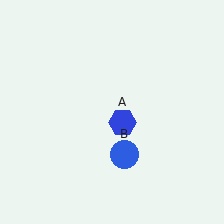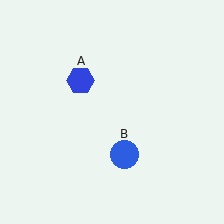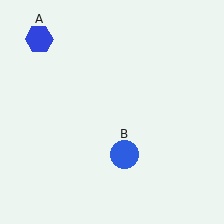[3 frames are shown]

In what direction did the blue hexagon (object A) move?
The blue hexagon (object A) moved up and to the left.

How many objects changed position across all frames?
1 object changed position: blue hexagon (object A).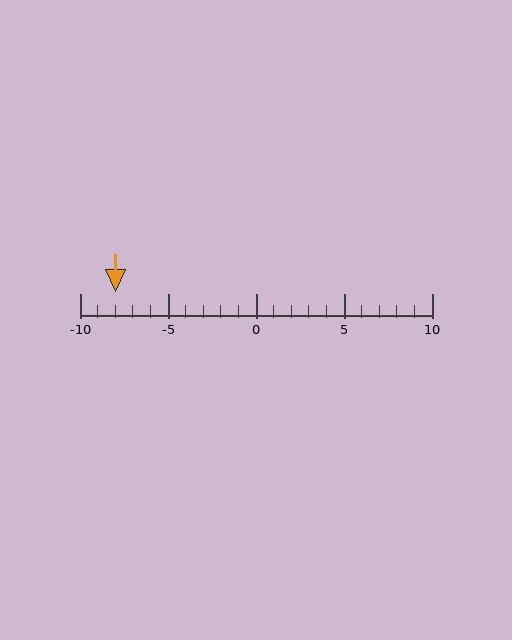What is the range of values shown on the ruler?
The ruler shows values from -10 to 10.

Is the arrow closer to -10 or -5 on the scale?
The arrow is closer to -10.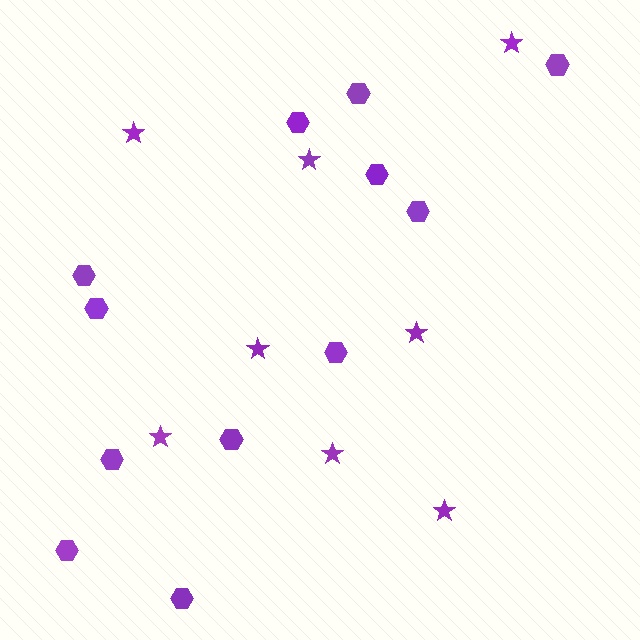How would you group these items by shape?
There are 2 groups: one group of stars (8) and one group of hexagons (12).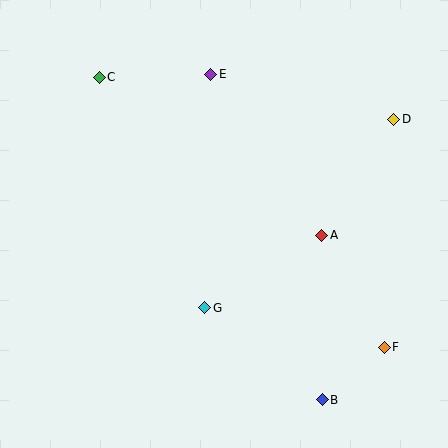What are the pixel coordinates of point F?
Point F is at (384, 347).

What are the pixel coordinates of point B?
Point B is at (322, 400).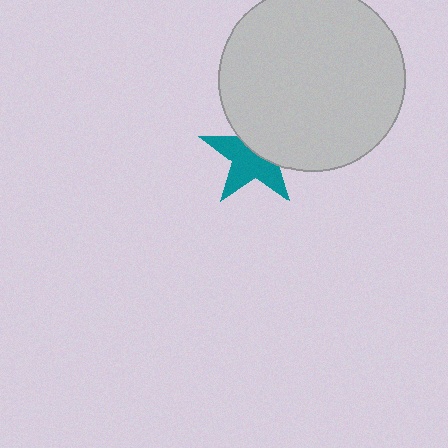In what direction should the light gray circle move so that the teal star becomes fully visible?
The light gray circle should move toward the upper-right. That is the shortest direction to clear the overlap and leave the teal star fully visible.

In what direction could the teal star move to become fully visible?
The teal star could move toward the lower-left. That would shift it out from behind the light gray circle entirely.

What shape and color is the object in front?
The object in front is a light gray circle.